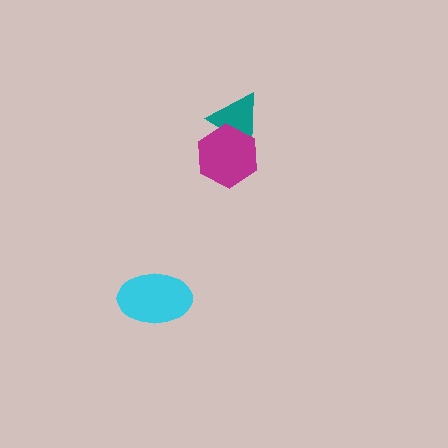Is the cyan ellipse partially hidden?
No, no other shape covers it.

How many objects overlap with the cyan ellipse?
0 objects overlap with the cyan ellipse.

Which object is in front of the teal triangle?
The magenta hexagon is in front of the teal triangle.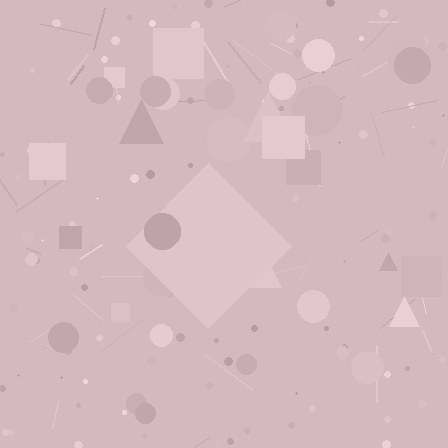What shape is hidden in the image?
A diamond is hidden in the image.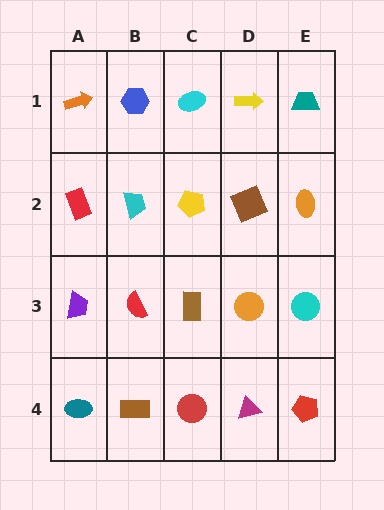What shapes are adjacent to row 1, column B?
A cyan trapezoid (row 2, column B), an orange arrow (row 1, column A), a cyan ellipse (row 1, column C).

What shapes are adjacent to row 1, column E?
An orange ellipse (row 2, column E), a yellow arrow (row 1, column D).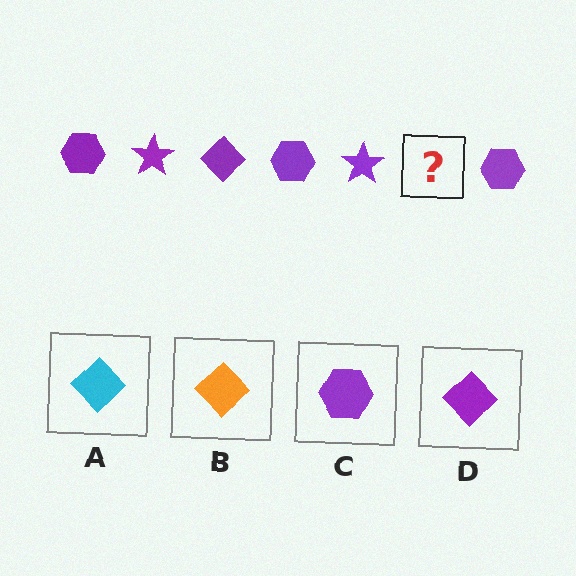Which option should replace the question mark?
Option D.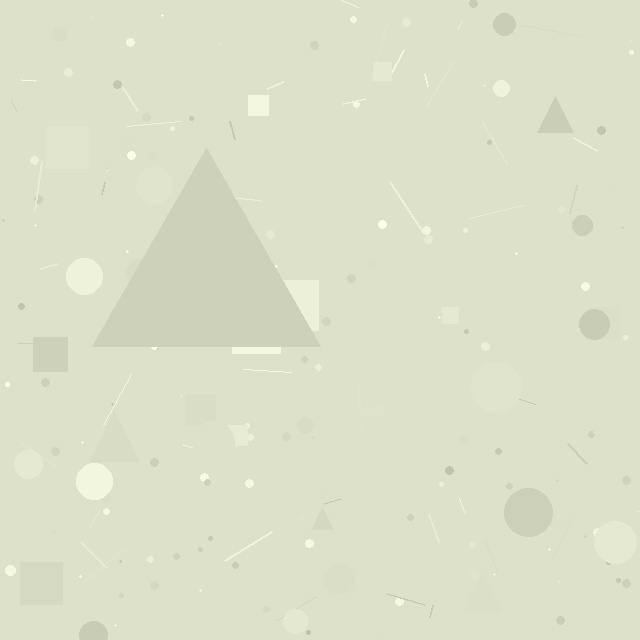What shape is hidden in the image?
A triangle is hidden in the image.